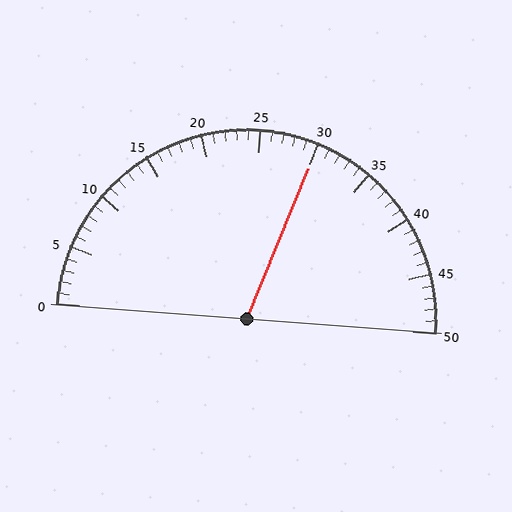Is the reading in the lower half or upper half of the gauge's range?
The reading is in the upper half of the range (0 to 50).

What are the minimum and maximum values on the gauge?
The gauge ranges from 0 to 50.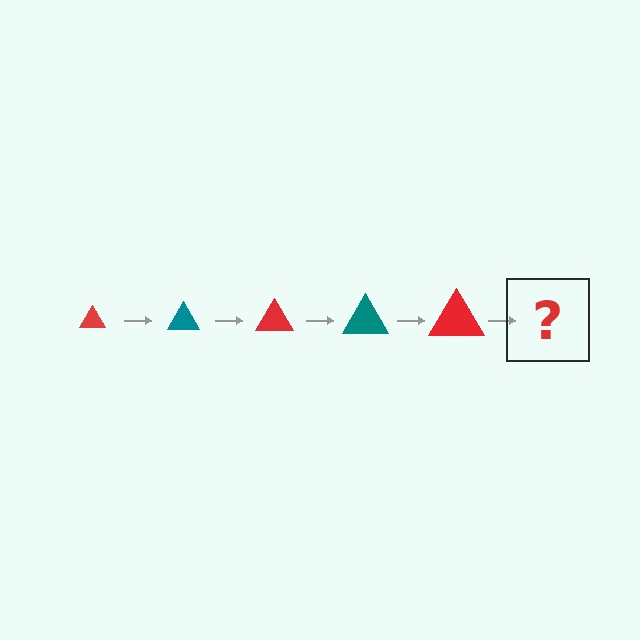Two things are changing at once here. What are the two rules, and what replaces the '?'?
The two rules are that the triangle grows larger each step and the color cycles through red and teal. The '?' should be a teal triangle, larger than the previous one.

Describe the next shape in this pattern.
It should be a teal triangle, larger than the previous one.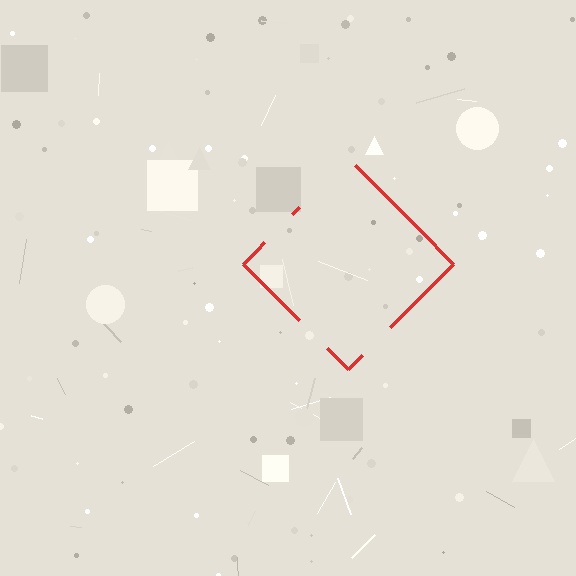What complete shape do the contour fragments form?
The contour fragments form a diamond.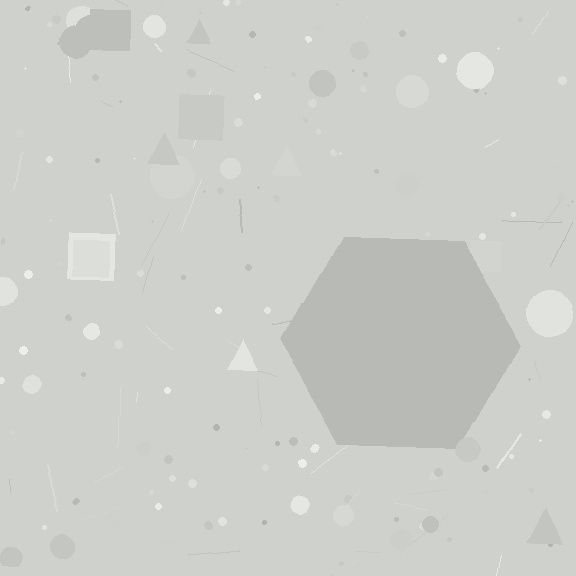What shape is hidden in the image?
A hexagon is hidden in the image.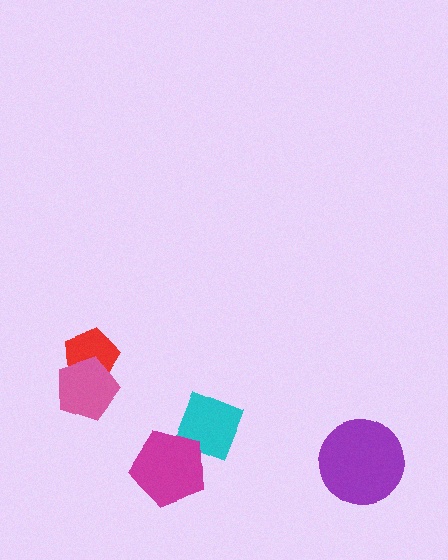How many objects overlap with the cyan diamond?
1 object overlaps with the cyan diamond.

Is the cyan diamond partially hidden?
Yes, it is partially covered by another shape.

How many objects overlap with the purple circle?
0 objects overlap with the purple circle.